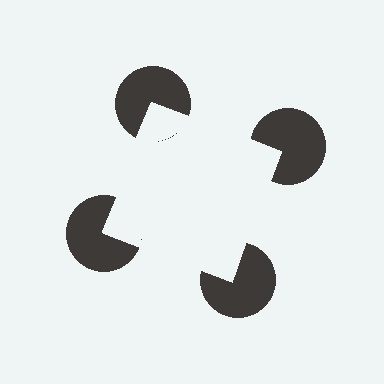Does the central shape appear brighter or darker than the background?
It typically appears slightly brighter than the background, even though no actual brightness change is drawn.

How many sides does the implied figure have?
4 sides.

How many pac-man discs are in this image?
There are 4 — one at each vertex of the illusory square.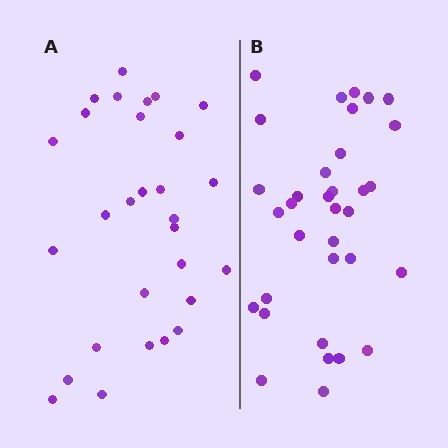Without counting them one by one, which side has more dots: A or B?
Region B (the right region) has more dots.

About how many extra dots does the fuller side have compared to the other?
Region B has about 5 more dots than region A.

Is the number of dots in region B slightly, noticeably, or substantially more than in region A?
Region B has only slightly more — the two regions are fairly close. The ratio is roughly 1.2 to 1.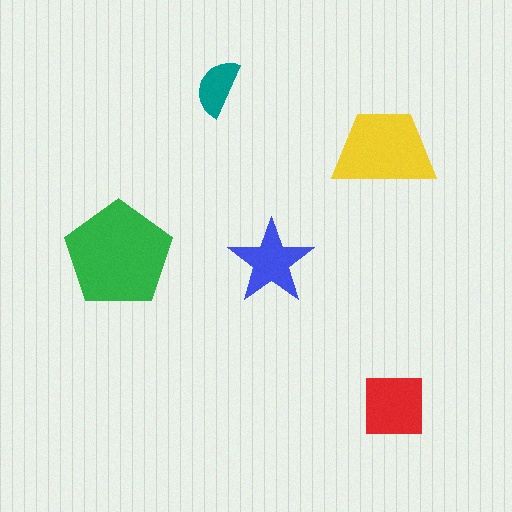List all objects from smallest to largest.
The teal semicircle, the blue star, the red square, the yellow trapezoid, the green pentagon.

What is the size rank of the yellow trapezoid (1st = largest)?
2nd.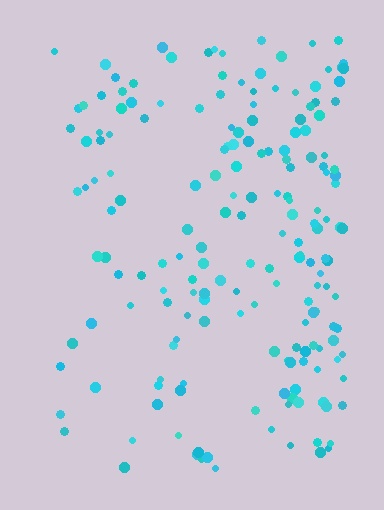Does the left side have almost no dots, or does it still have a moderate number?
Still a moderate number, just noticeably fewer than the right.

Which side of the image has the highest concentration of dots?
The right.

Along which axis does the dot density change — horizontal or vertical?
Horizontal.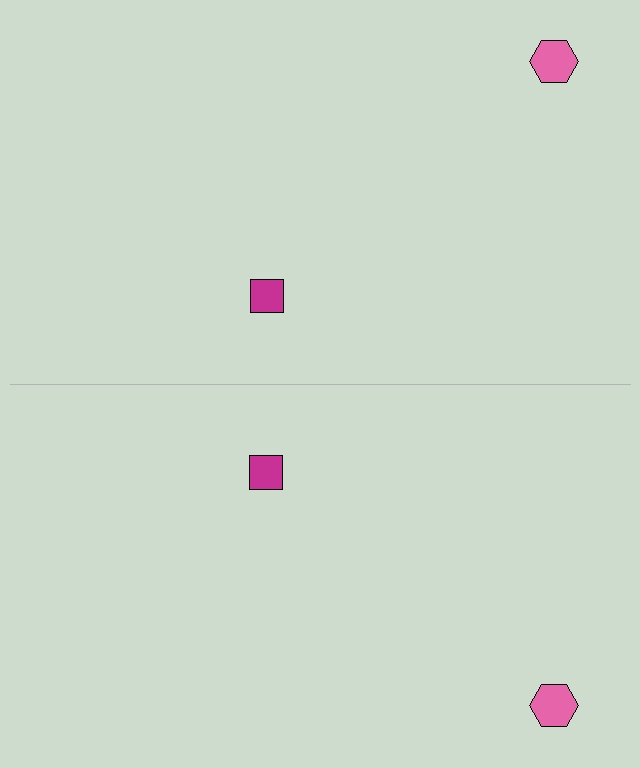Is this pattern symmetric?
Yes, this pattern has bilateral (reflection) symmetry.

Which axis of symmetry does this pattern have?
The pattern has a horizontal axis of symmetry running through the center of the image.